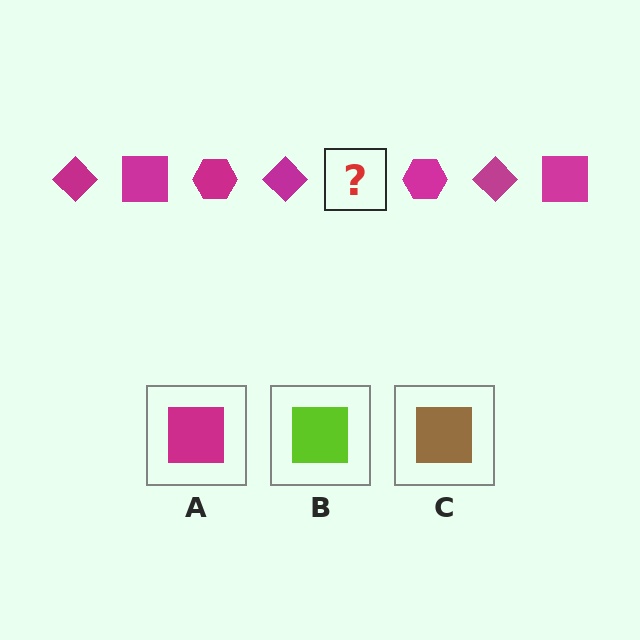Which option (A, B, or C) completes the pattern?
A.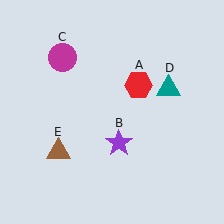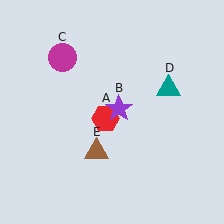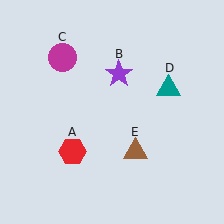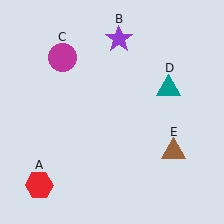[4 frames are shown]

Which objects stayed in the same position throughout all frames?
Magenta circle (object C) and teal triangle (object D) remained stationary.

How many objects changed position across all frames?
3 objects changed position: red hexagon (object A), purple star (object B), brown triangle (object E).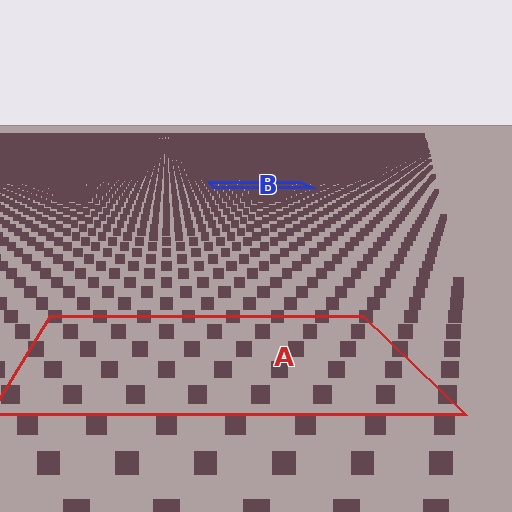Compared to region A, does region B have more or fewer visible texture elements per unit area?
Region B has more texture elements per unit area — they are packed more densely because it is farther away.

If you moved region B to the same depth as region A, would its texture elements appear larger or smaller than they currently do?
They would appear larger. At a closer depth, the same texture elements are projected at a bigger on-screen size.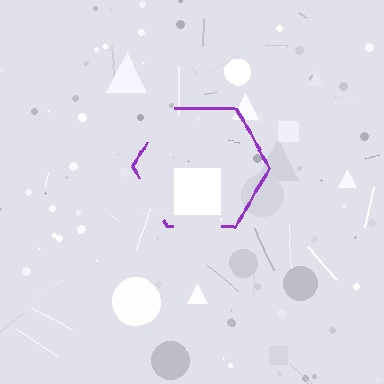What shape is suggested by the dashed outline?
The dashed outline suggests a hexagon.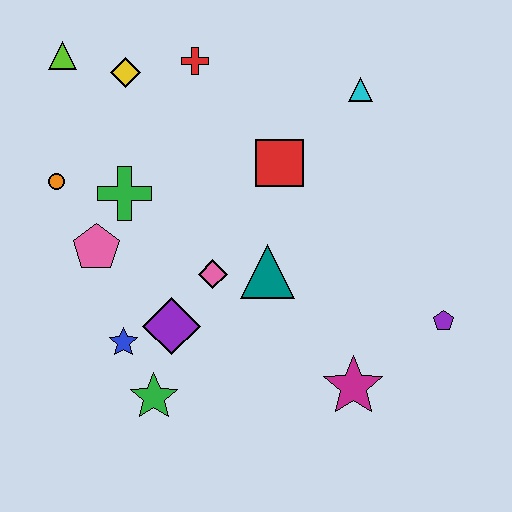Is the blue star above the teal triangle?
No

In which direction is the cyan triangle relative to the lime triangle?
The cyan triangle is to the right of the lime triangle.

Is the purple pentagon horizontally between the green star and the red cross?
No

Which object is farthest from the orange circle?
The purple pentagon is farthest from the orange circle.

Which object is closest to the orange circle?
The green cross is closest to the orange circle.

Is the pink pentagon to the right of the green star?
No